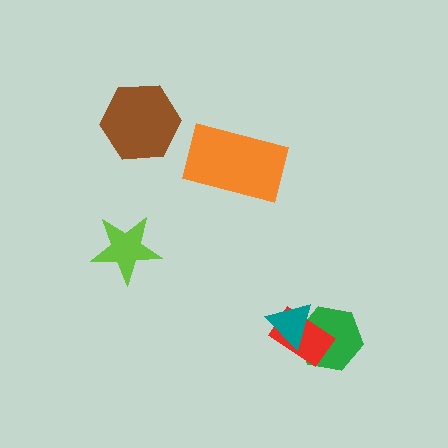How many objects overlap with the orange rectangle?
0 objects overlap with the orange rectangle.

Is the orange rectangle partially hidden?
No, no other shape covers it.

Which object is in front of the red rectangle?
The teal triangle is in front of the red rectangle.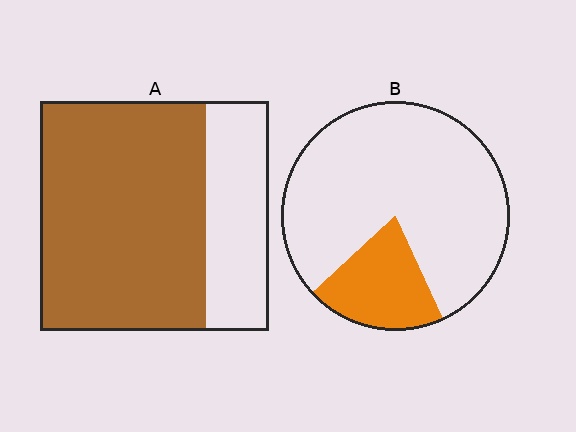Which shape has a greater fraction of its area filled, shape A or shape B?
Shape A.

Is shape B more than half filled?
No.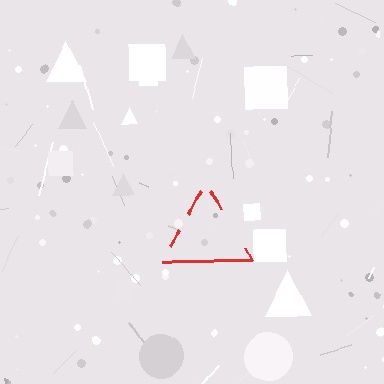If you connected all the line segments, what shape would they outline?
They would outline a triangle.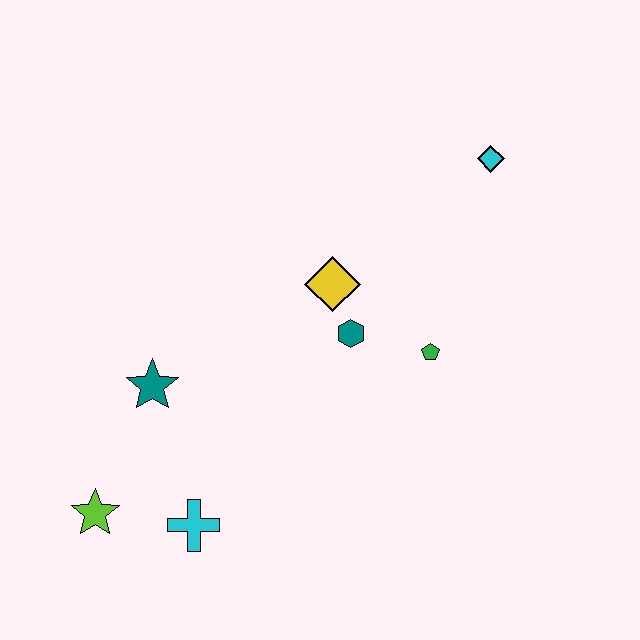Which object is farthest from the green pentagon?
The lime star is farthest from the green pentagon.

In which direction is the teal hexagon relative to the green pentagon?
The teal hexagon is to the left of the green pentagon.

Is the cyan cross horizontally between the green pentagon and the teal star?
Yes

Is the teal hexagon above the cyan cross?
Yes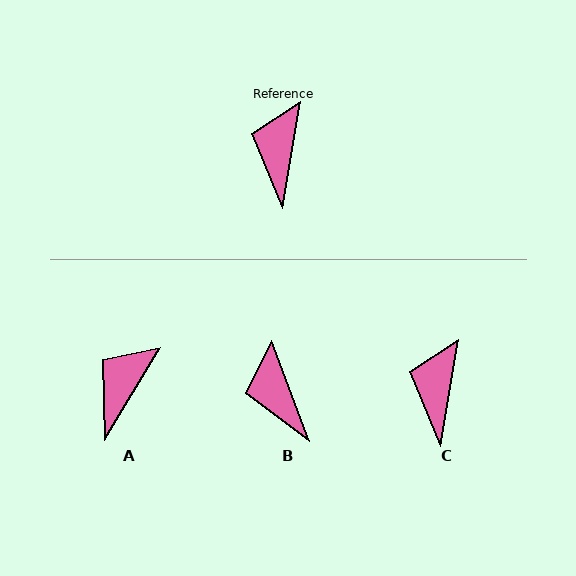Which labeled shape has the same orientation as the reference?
C.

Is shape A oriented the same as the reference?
No, it is off by about 22 degrees.